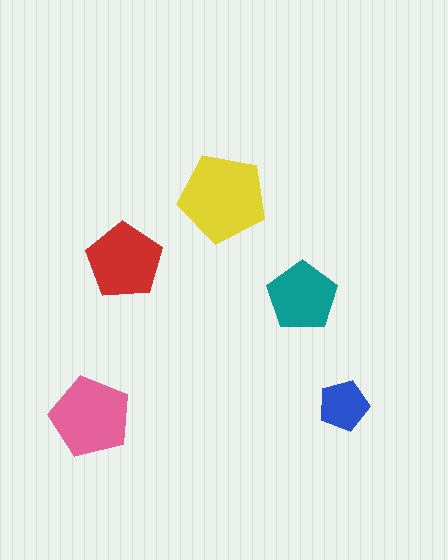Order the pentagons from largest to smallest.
the yellow one, the pink one, the red one, the teal one, the blue one.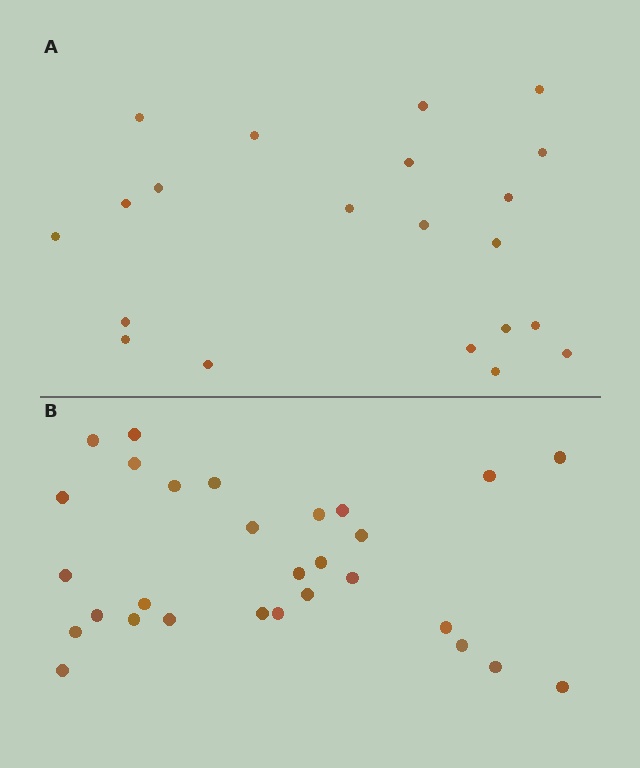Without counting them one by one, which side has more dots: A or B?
Region B (the bottom region) has more dots.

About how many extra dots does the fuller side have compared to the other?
Region B has roughly 8 or so more dots than region A.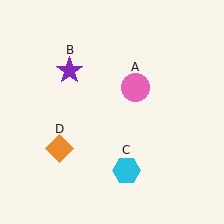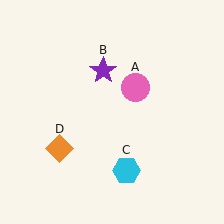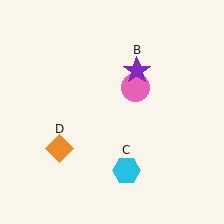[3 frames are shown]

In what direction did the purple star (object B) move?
The purple star (object B) moved right.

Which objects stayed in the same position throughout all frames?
Pink circle (object A) and cyan hexagon (object C) and orange diamond (object D) remained stationary.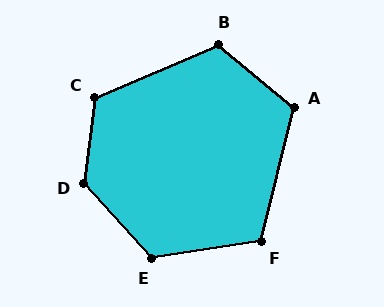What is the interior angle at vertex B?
Approximately 117 degrees (obtuse).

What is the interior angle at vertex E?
Approximately 124 degrees (obtuse).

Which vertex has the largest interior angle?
D, at approximately 131 degrees.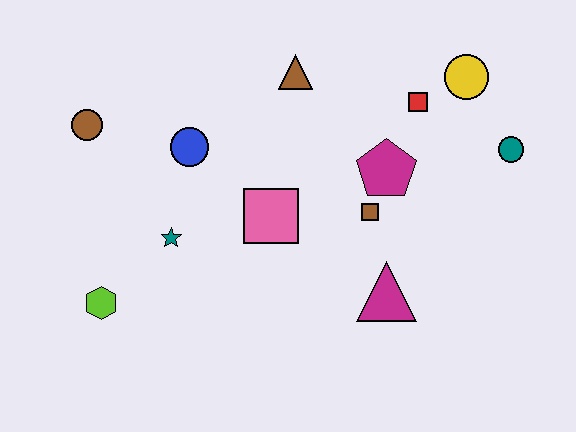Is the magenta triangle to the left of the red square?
Yes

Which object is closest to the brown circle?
The blue circle is closest to the brown circle.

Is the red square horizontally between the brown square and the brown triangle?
No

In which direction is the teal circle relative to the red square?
The teal circle is to the right of the red square.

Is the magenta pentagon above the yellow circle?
No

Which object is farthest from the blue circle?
The teal circle is farthest from the blue circle.